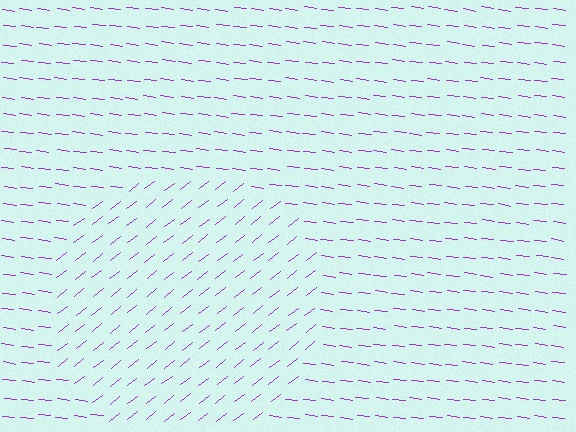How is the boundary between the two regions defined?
The boundary is defined purely by a change in line orientation (approximately 45 degrees difference). All lines are the same color and thickness.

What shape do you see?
I see a circle.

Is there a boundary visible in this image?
Yes, there is a texture boundary formed by a change in line orientation.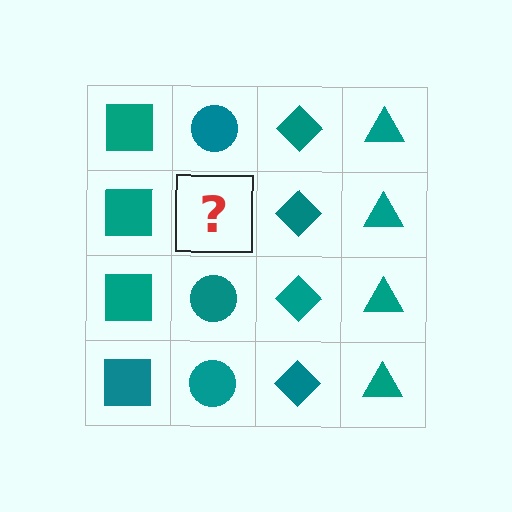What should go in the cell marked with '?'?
The missing cell should contain a teal circle.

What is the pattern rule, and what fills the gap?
The rule is that each column has a consistent shape. The gap should be filled with a teal circle.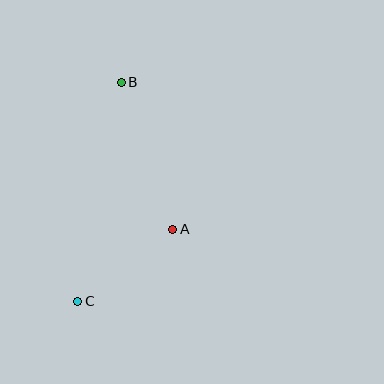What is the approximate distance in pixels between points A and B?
The distance between A and B is approximately 156 pixels.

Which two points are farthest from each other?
Points B and C are farthest from each other.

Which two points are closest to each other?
Points A and C are closest to each other.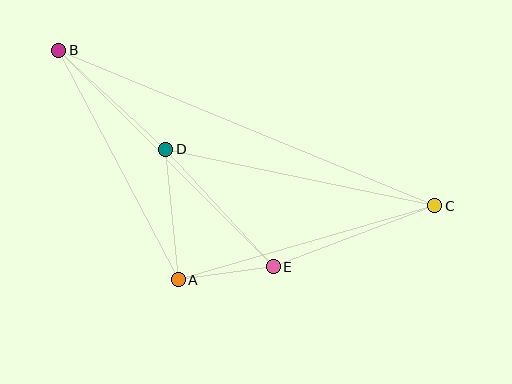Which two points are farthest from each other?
Points B and C are farthest from each other.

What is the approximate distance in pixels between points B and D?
The distance between B and D is approximately 146 pixels.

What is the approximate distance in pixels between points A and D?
The distance between A and D is approximately 131 pixels.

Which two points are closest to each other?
Points A and E are closest to each other.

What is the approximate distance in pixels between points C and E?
The distance between C and E is approximately 173 pixels.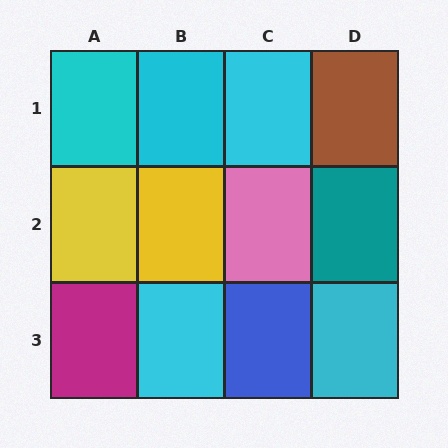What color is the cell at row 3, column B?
Cyan.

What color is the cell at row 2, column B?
Yellow.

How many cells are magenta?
1 cell is magenta.